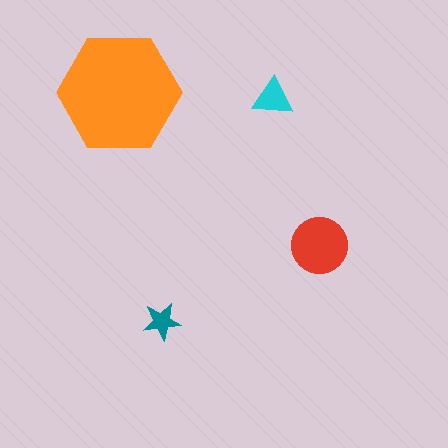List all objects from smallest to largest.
The teal star, the cyan triangle, the red circle, the orange hexagon.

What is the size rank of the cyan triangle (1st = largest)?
3rd.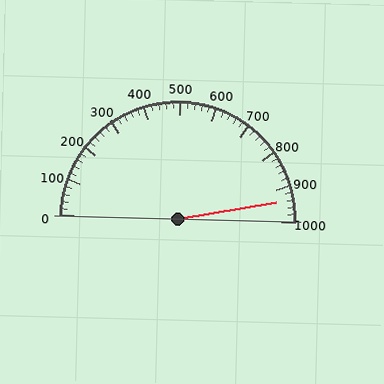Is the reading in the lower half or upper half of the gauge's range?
The reading is in the upper half of the range (0 to 1000).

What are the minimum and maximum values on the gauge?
The gauge ranges from 0 to 1000.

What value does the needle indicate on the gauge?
The needle indicates approximately 940.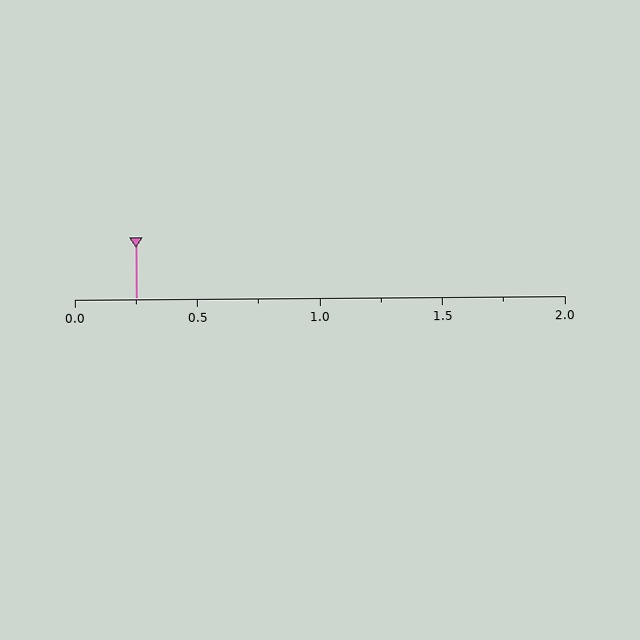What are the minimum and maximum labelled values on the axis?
The axis runs from 0.0 to 2.0.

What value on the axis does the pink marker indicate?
The marker indicates approximately 0.25.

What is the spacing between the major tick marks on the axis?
The major ticks are spaced 0.5 apart.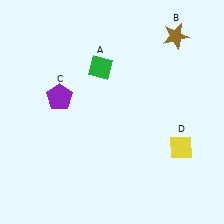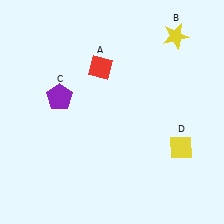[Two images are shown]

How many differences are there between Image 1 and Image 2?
There are 2 differences between the two images.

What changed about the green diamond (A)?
In Image 1, A is green. In Image 2, it changed to red.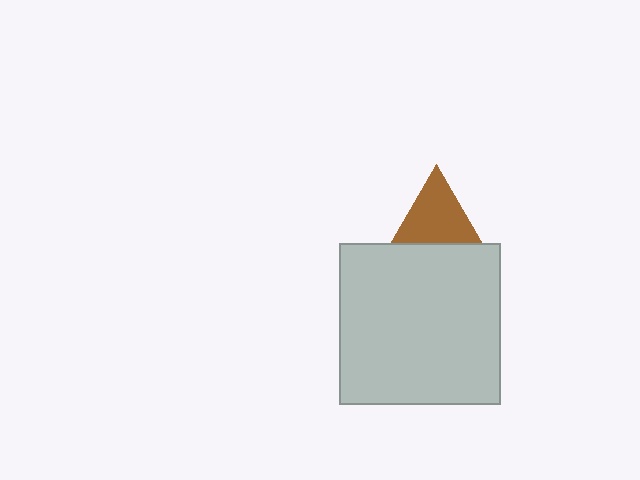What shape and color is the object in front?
The object in front is a light gray square.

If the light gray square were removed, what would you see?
You would see the complete brown triangle.